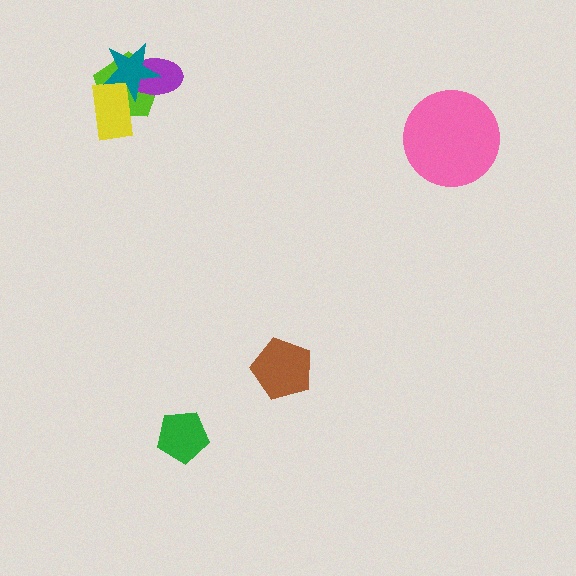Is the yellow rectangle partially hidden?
Yes, it is partially covered by another shape.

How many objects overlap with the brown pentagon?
0 objects overlap with the brown pentagon.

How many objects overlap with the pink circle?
0 objects overlap with the pink circle.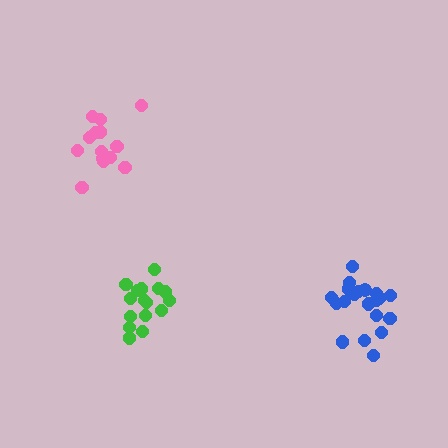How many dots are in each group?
Group 1: 16 dots, Group 2: 20 dots, Group 3: 14 dots (50 total).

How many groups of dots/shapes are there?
There are 3 groups.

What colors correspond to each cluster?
The clusters are colored: green, blue, pink.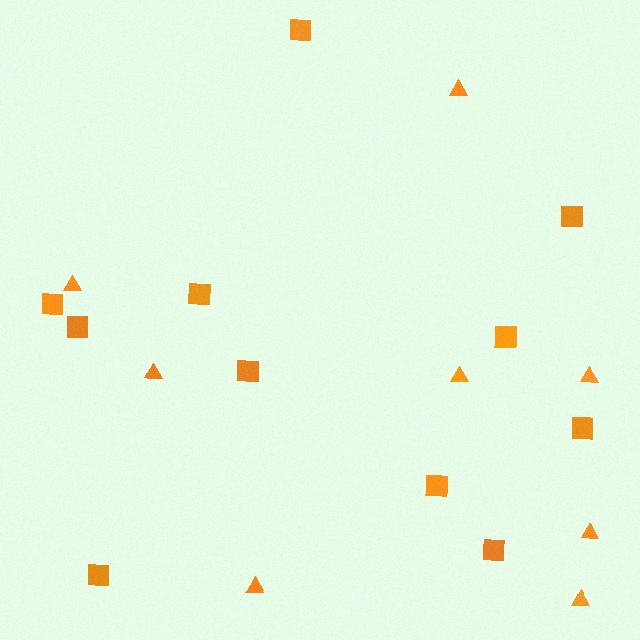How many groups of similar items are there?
There are 2 groups: one group of triangles (8) and one group of squares (11).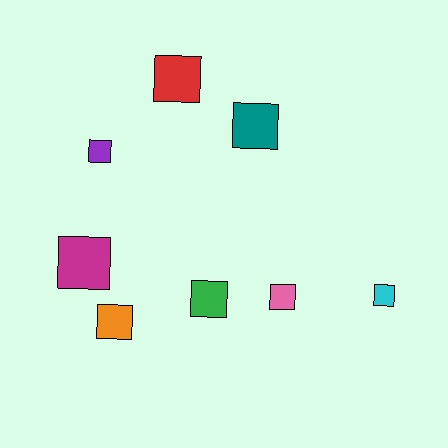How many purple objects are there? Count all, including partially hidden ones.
There is 1 purple object.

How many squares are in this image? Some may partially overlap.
There are 8 squares.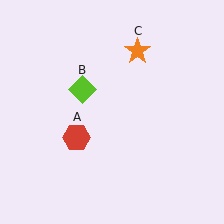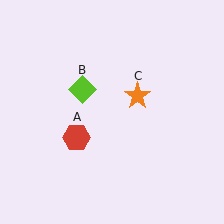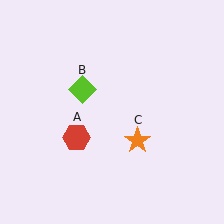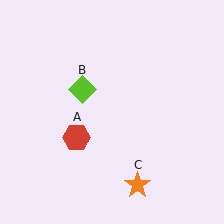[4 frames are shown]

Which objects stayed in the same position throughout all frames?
Red hexagon (object A) and lime diamond (object B) remained stationary.